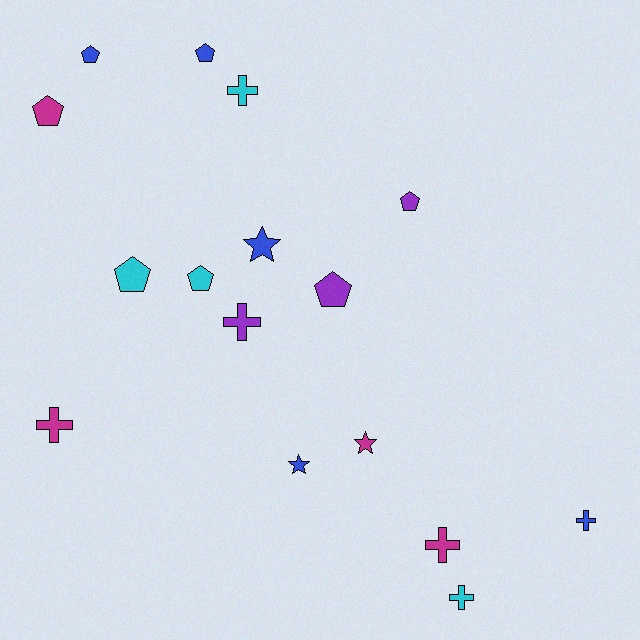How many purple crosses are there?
There is 1 purple cross.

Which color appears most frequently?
Blue, with 5 objects.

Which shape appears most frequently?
Pentagon, with 7 objects.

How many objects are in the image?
There are 16 objects.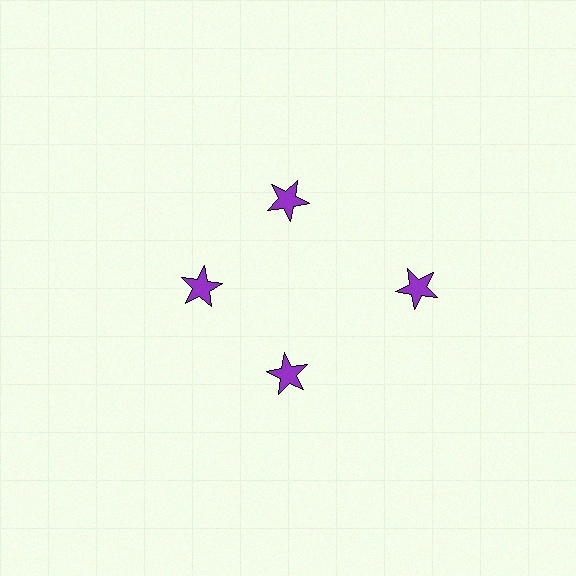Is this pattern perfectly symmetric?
No. The 4 purple stars are arranged in a ring, but one element near the 3 o'clock position is pushed outward from the center, breaking the 4-fold rotational symmetry.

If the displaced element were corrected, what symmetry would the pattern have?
It would have 4-fold rotational symmetry — the pattern would map onto itself every 90 degrees.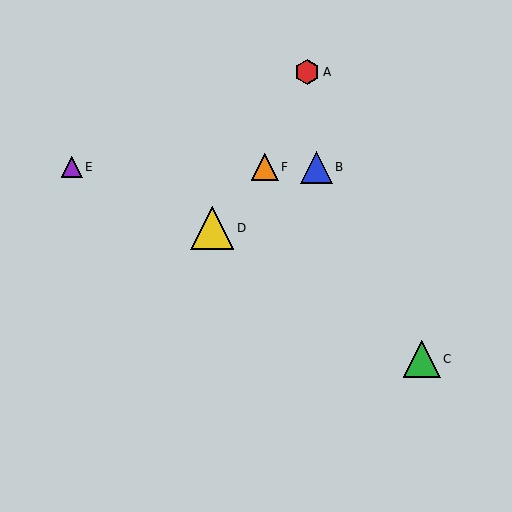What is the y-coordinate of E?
Object E is at y≈167.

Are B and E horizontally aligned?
Yes, both are at y≈167.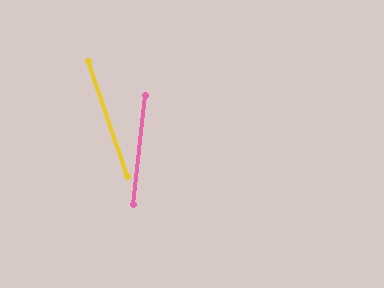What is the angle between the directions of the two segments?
Approximately 25 degrees.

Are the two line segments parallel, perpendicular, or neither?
Neither parallel nor perpendicular — they differ by about 25°.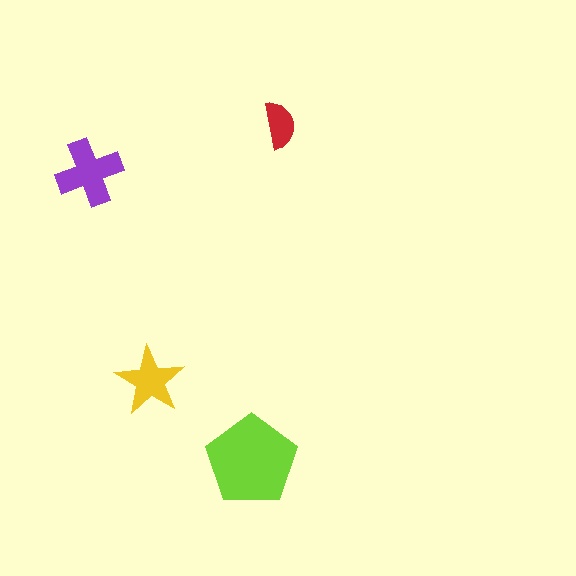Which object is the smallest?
The red semicircle.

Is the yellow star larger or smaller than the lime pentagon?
Smaller.